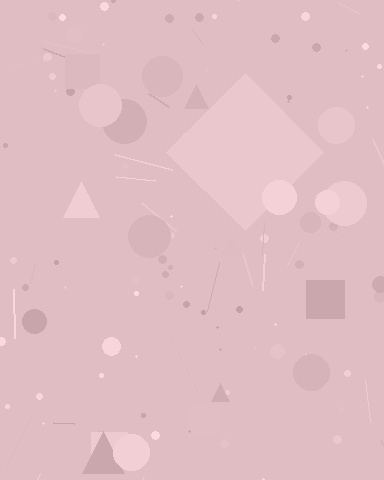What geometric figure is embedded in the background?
A diamond is embedded in the background.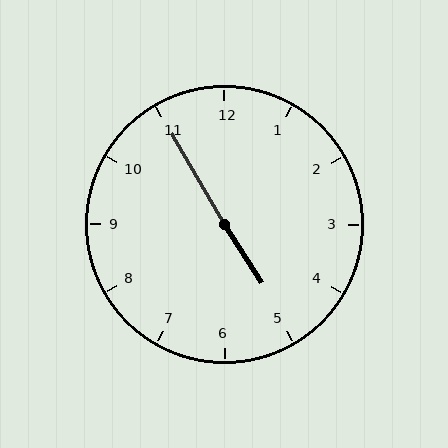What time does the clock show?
4:55.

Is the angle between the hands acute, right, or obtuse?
It is obtuse.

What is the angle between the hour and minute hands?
Approximately 178 degrees.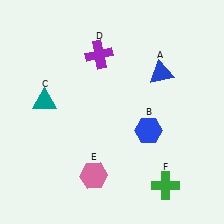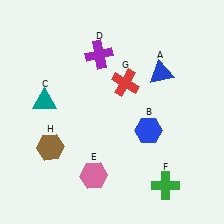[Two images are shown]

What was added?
A red cross (G), a brown hexagon (H) were added in Image 2.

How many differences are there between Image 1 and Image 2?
There are 2 differences between the two images.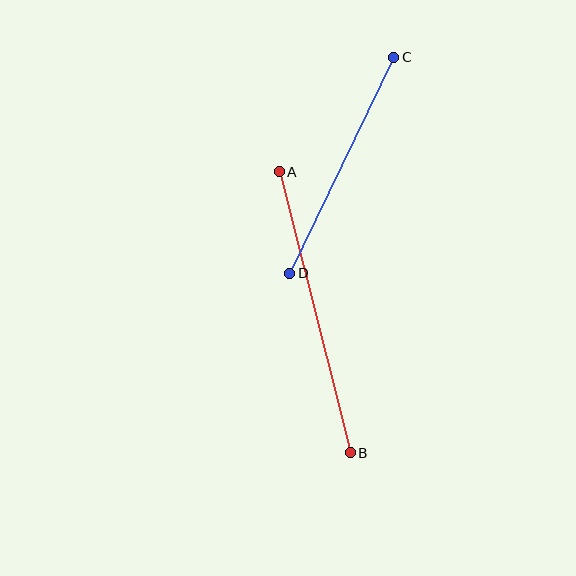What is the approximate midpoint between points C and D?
The midpoint is at approximately (342, 165) pixels.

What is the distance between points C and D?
The distance is approximately 240 pixels.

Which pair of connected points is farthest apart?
Points A and B are farthest apart.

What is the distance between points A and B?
The distance is approximately 289 pixels.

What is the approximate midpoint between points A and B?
The midpoint is at approximately (315, 312) pixels.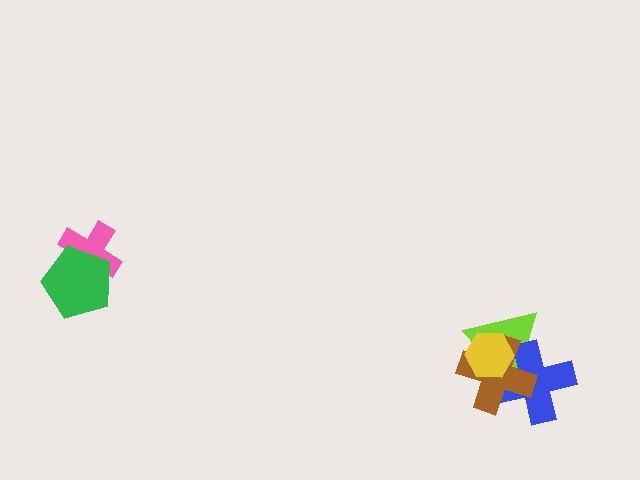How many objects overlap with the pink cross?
1 object overlaps with the pink cross.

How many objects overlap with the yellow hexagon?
3 objects overlap with the yellow hexagon.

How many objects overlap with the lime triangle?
3 objects overlap with the lime triangle.